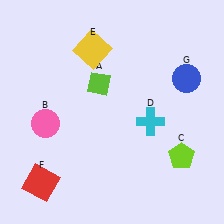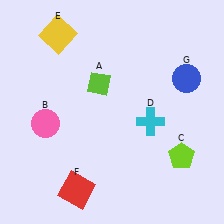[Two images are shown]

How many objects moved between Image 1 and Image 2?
2 objects moved between the two images.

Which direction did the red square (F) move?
The red square (F) moved right.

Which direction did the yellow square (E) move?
The yellow square (E) moved left.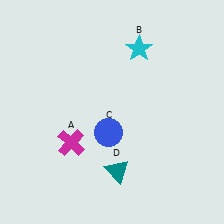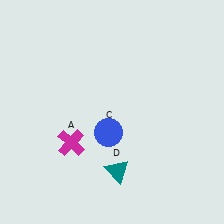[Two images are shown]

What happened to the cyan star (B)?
The cyan star (B) was removed in Image 2. It was in the top-right area of Image 1.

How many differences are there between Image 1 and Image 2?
There is 1 difference between the two images.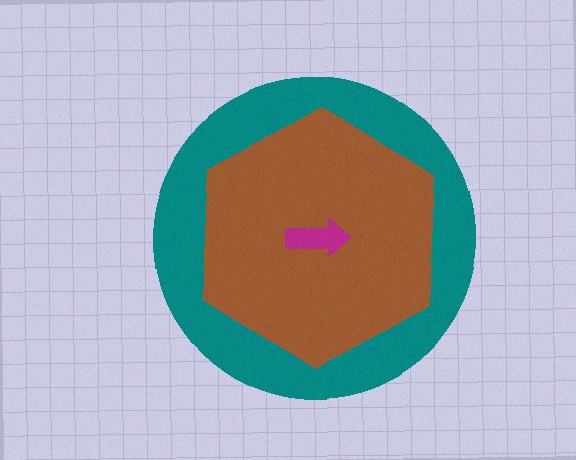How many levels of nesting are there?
3.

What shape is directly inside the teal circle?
The brown hexagon.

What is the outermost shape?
The teal circle.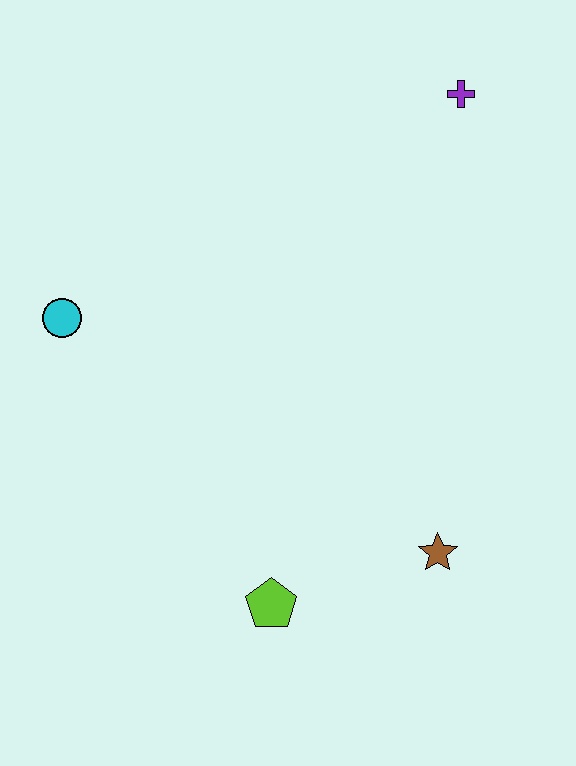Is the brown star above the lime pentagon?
Yes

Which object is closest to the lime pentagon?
The brown star is closest to the lime pentagon.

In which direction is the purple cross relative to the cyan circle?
The purple cross is to the right of the cyan circle.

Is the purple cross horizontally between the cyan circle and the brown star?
No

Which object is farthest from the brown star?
The purple cross is farthest from the brown star.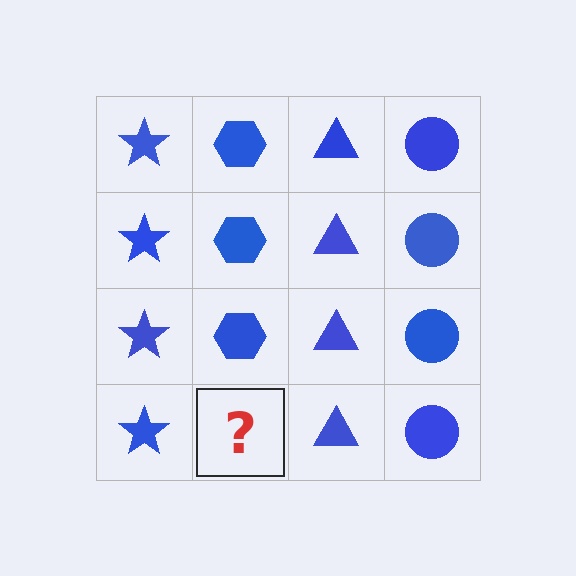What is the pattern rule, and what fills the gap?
The rule is that each column has a consistent shape. The gap should be filled with a blue hexagon.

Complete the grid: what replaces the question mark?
The question mark should be replaced with a blue hexagon.